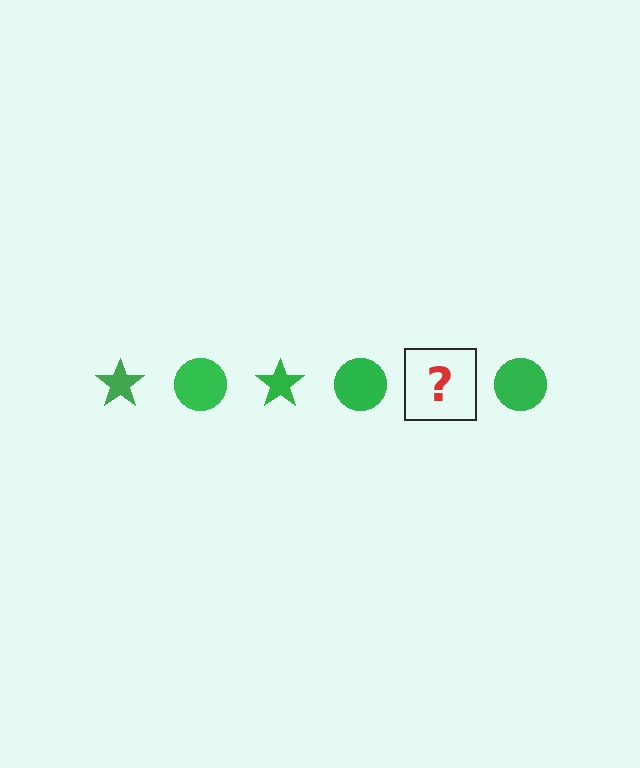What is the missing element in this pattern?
The missing element is a green star.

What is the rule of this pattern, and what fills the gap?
The rule is that the pattern cycles through star, circle shapes in green. The gap should be filled with a green star.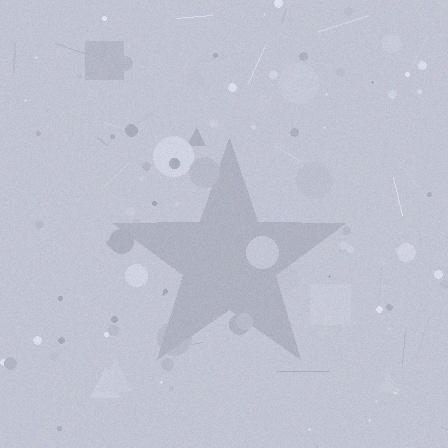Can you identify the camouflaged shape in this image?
The camouflaged shape is a star.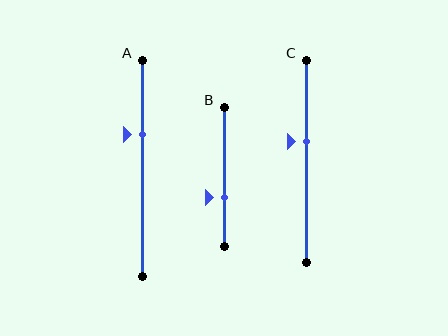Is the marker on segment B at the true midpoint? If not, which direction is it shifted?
No, the marker on segment B is shifted downward by about 15% of the segment length.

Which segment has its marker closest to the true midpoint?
Segment C has its marker closest to the true midpoint.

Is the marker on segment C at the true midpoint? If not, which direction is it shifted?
No, the marker on segment C is shifted upward by about 10% of the segment length.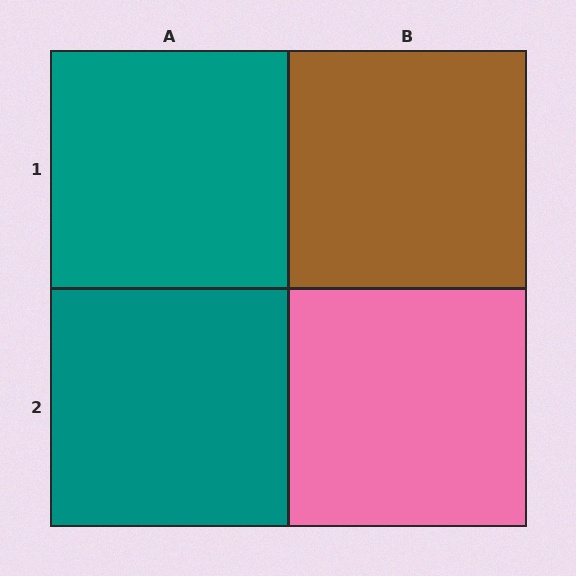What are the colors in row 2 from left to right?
Teal, pink.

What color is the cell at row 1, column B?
Brown.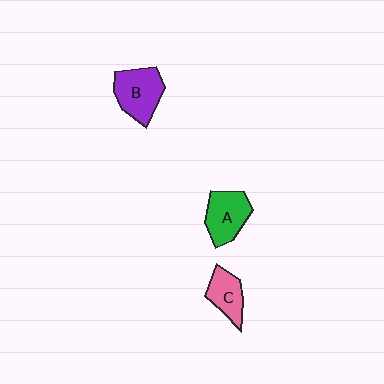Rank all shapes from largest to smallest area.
From largest to smallest: B (purple), A (green), C (pink).